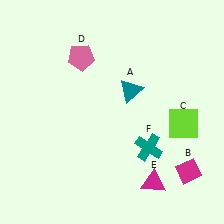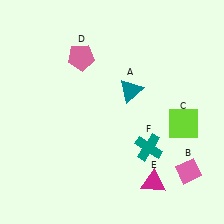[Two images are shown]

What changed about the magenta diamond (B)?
In Image 1, B is magenta. In Image 2, it changed to pink.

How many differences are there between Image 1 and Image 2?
There is 1 difference between the two images.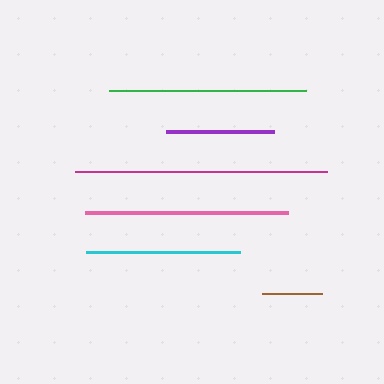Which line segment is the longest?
The magenta line is the longest at approximately 252 pixels.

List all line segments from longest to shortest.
From longest to shortest: magenta, pink, green, cyan, purple, brown.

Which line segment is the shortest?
The brown line is the shortest at approximately 61 pixels.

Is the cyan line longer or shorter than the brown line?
The cyan line is longer than the brown line.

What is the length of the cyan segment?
The cyan segment is approximately 154 pixels long.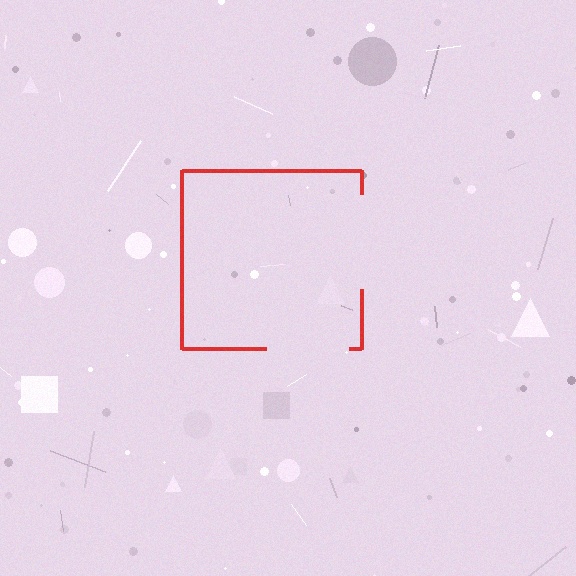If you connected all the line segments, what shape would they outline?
They would outline a square.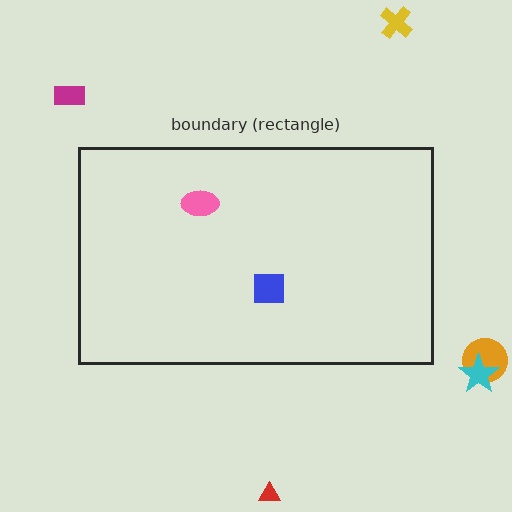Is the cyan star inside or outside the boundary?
Outside.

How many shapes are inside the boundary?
2 inside, 5 outside.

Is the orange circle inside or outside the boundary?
Outside.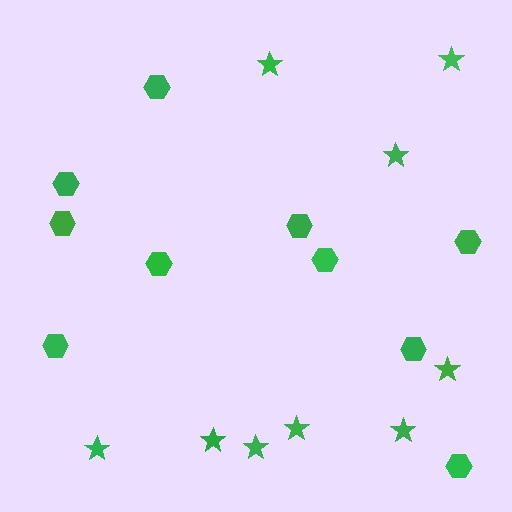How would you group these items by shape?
There are 2 groups: one group of hexagons (10) and one group of stars (9).